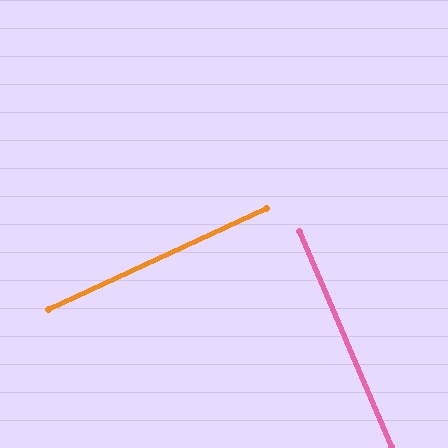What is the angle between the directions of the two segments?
Approximately 88 degrees.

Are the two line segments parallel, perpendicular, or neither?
Perpendicular — they meet at approximately 88°.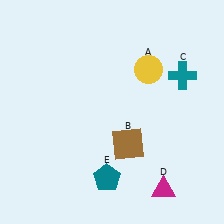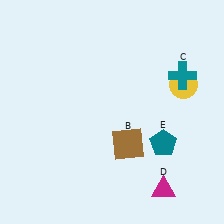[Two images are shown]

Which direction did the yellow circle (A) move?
The yellow circle (A) moved right.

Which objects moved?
The objects that moved are: the yellow circle (A), the teal pentagon (E).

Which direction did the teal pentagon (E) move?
The teal pentagon (E) moved right.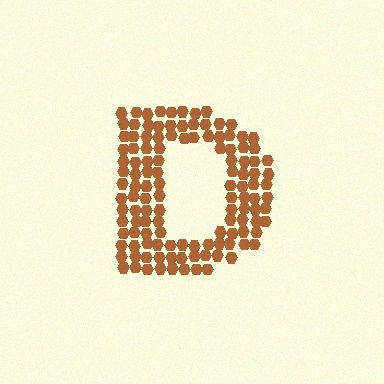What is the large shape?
The large shape is the letter D.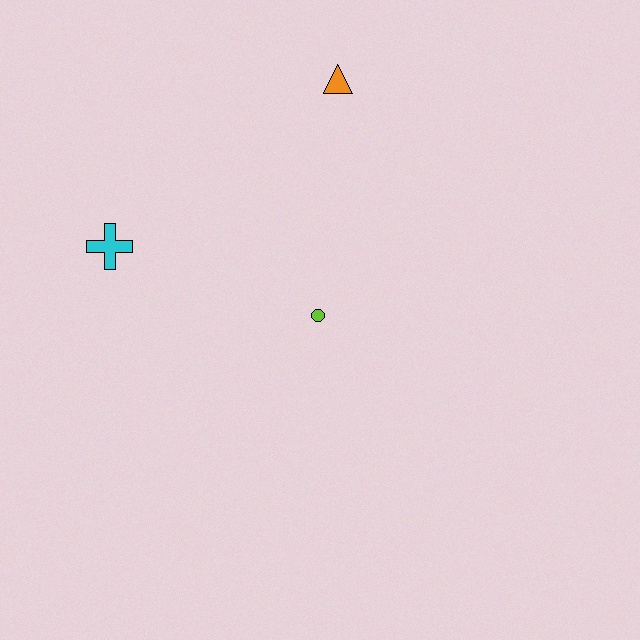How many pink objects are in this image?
There are no pink objects.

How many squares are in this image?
There are no squares.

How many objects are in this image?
There are 3 objects.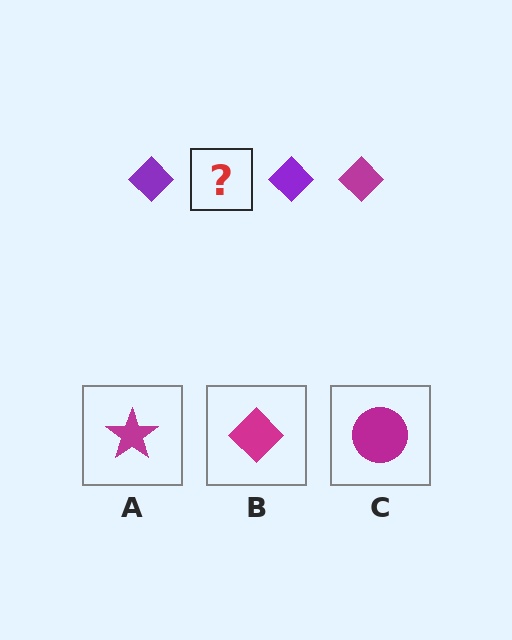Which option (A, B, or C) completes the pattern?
B.